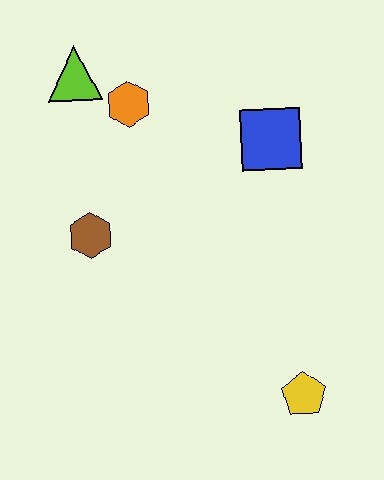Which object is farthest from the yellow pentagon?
The lime triangle is farthest from the yellow pentagon.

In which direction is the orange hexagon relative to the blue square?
The orange hexagon is to the left of the blue square.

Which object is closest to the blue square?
The orange hexagon is closest to the blue square.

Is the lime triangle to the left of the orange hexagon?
Yes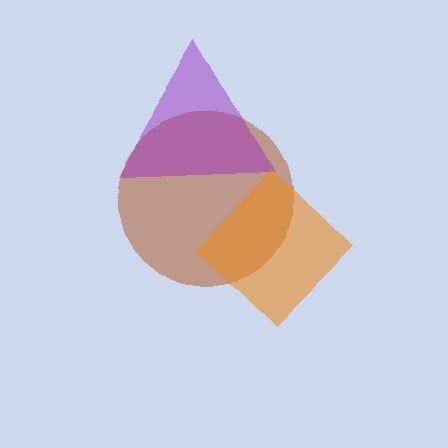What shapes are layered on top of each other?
The layered shapes are: a brown circle, a purple triangle, an orange diamond.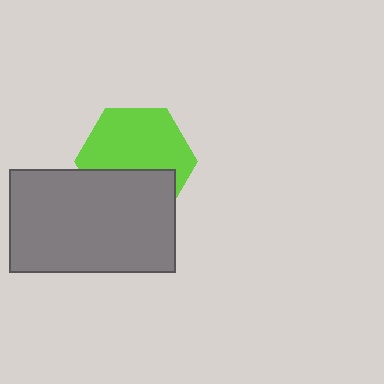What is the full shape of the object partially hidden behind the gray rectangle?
The partially hidden object is a lime hexagon.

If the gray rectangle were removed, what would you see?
You would see the complete lime hexagon.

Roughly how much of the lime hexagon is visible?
About half of it is visible (roughly 62%).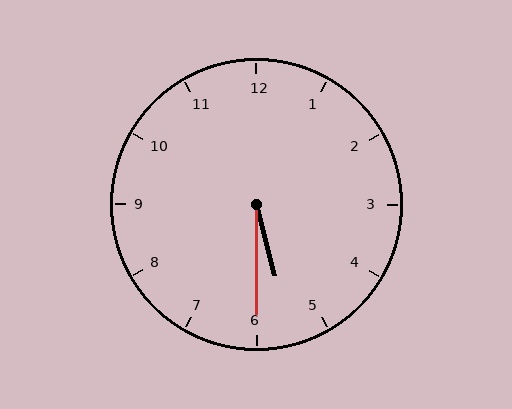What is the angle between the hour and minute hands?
Approximately 15 degrees.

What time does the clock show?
5:30.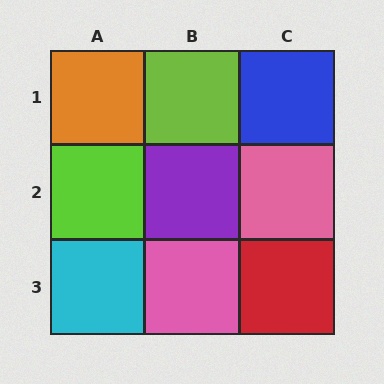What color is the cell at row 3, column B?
Pink.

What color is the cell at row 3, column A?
Cyan.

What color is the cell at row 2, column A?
Lime.